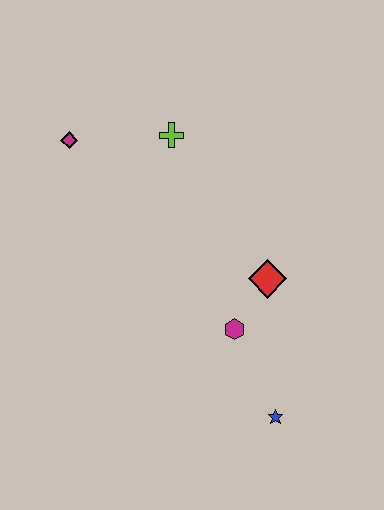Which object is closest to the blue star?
The magenta hexagon is closest to the blue star.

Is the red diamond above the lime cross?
No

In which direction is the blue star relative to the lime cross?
The blue star is below the lime cross.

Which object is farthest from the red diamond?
The magenta diamond is farthest from the red diamond.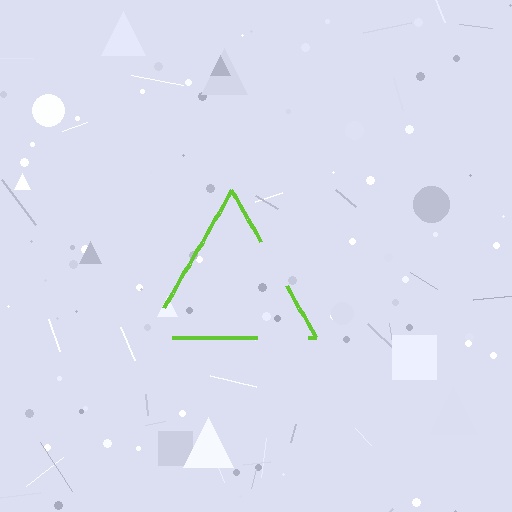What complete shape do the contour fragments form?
The contour fragments form a triangle.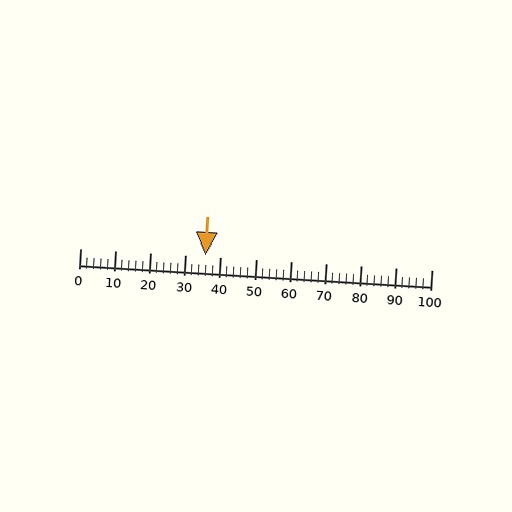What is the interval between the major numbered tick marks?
The major tick marks are spaced 10 units apart.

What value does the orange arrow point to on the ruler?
The orange arrow points to approximately 36.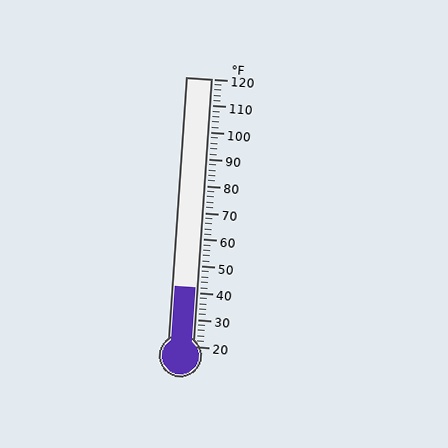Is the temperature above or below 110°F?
The temperature is below 110°F.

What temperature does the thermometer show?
The thermometer shows approximately 42°F.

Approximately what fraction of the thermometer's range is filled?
The thermometer is filled to approximately 20% of its range.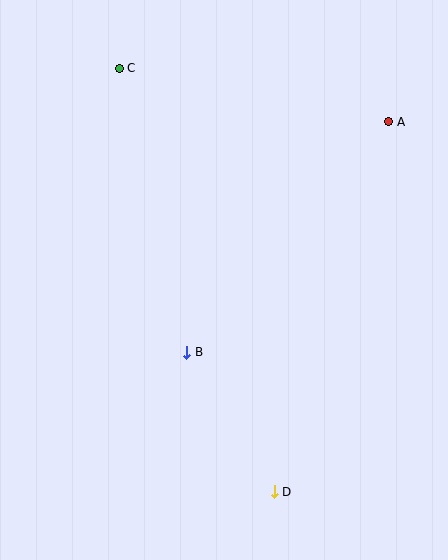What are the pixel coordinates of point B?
Point B is at (187, 352).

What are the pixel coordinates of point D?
Point D is at (274, 492).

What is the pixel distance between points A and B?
The distance between A and B is 307 pixels.